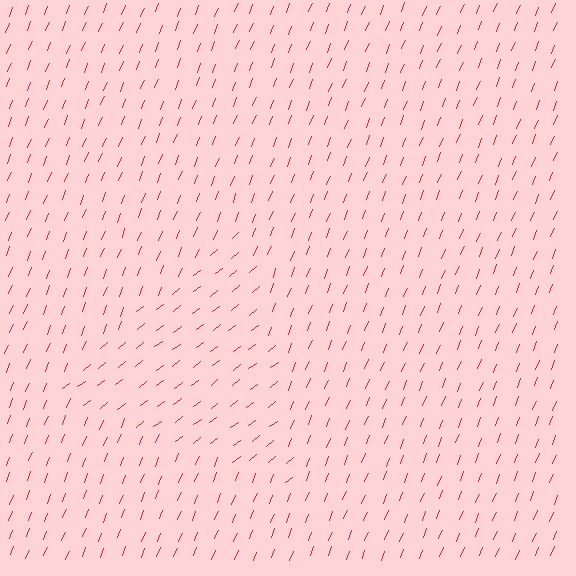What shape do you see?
I see a triangle.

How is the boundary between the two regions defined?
The boundary is defined purely by a change in line orientation (approximately 30 degrees difference). All lines are the same color and thickness.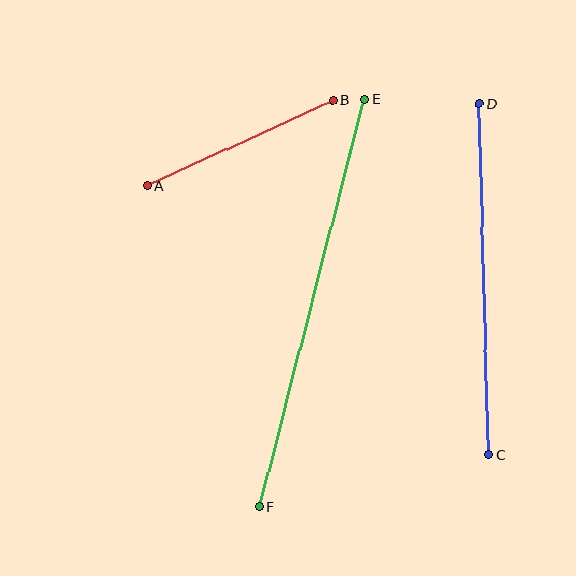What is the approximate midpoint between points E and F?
The midpoint is at approximately (312, 303) pixels.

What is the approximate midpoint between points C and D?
The midpoint is at approximately (484, 279) pixels.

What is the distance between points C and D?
The distance is approximately 351 pixels.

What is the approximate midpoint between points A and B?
The midpoint is at approximately (240, 143) pixels.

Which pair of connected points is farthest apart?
Points E and F are farthest apart.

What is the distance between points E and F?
The distance is approximately 421 pixels.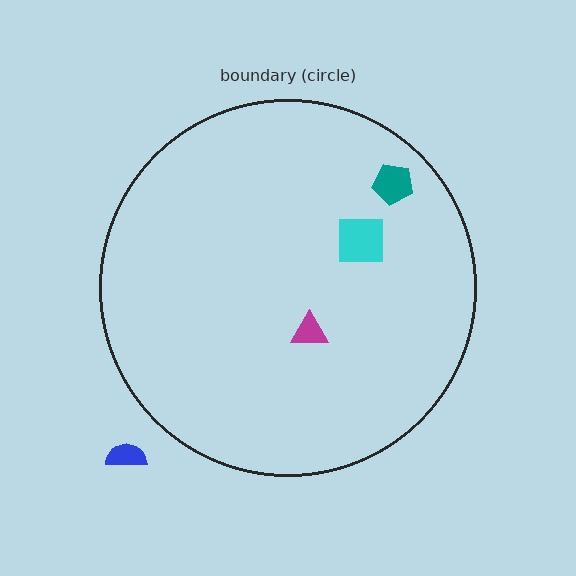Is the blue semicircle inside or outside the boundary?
Outside.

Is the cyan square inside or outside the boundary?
Inside.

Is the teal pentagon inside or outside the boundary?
Inside.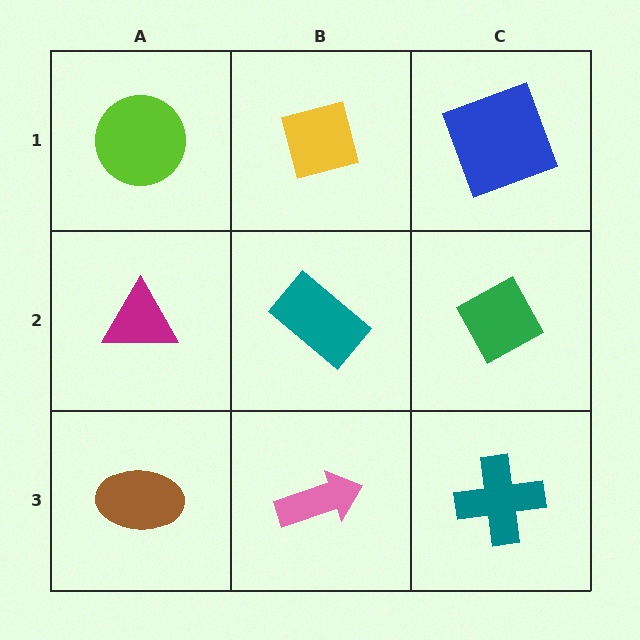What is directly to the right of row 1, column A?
A yellow square.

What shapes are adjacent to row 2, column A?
A lime circle (row 1, column A), a brown ellipse (row 3, column A), a teal rectangle (row 2, column B).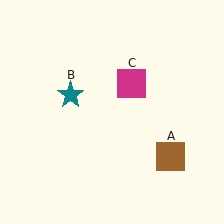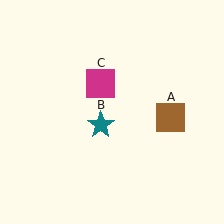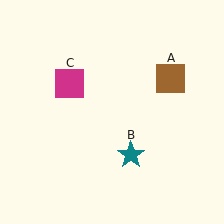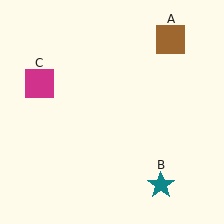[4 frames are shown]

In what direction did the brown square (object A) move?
The brown square (object A) moved up.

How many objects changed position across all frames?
3 objects changed position: brown square (object A), teal star (object B), magenta square (object C).